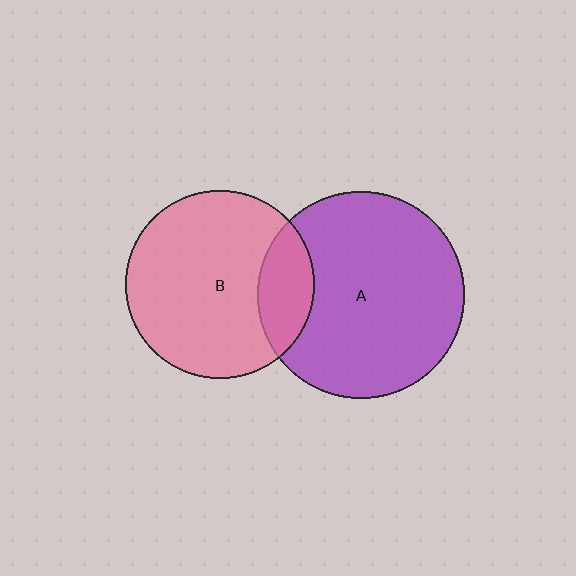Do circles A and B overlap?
Yes.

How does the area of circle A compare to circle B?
Approximately 1.2 times.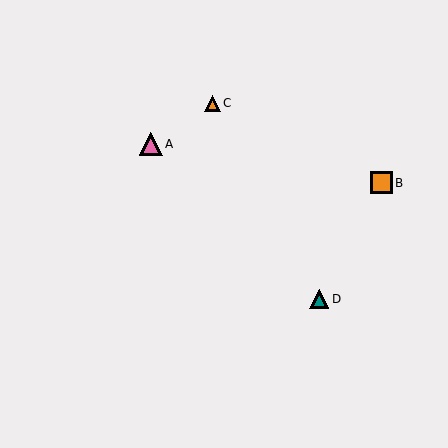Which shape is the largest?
The pink triangle (labeled A) is the largest.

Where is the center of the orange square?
The center of the orange square is at (381, 183).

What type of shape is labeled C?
Shape C is an orange triangle.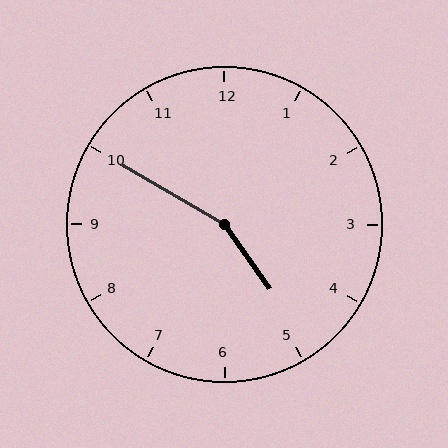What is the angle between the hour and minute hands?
Approximately 155 degrees.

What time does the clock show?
4:50.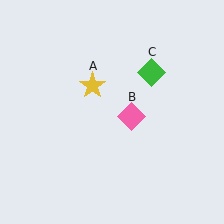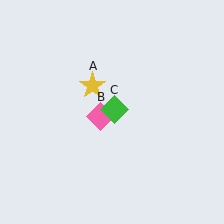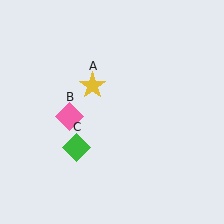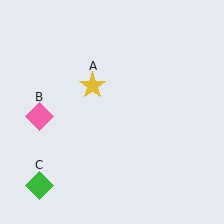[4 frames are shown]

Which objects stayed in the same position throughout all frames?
Yellow star (object A) remained stationary.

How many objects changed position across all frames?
2 objects changed position: pink diamond (object B), green diamond (object C).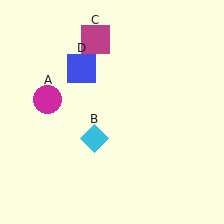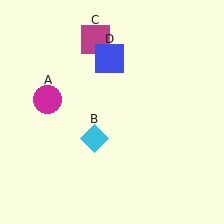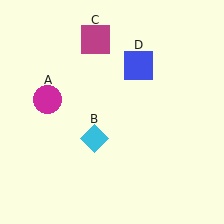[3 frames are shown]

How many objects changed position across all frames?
1 object changed position: blue square (object D).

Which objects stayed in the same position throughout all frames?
Magenta circle (object A) and cyan diamond (object B) and magenta square (object C) remained stationary.